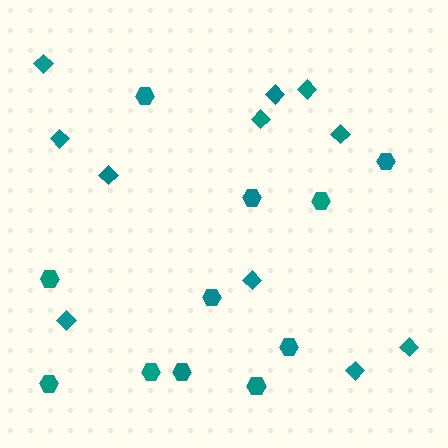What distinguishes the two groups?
There are 2 groups: one group of diamonds (11) and one group of hexagons (11).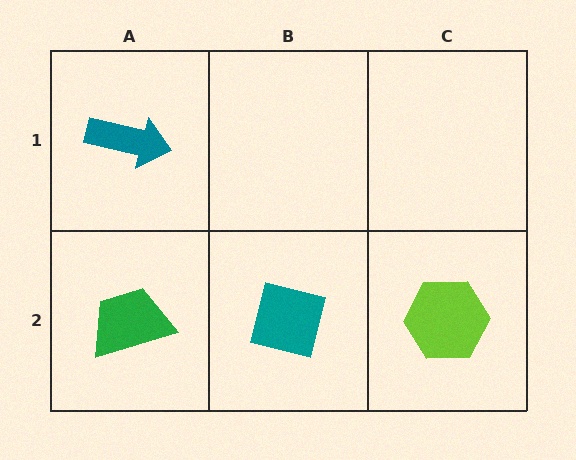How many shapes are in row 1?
1 shape.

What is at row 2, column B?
A teal square.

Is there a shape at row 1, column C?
No, that cell is empty.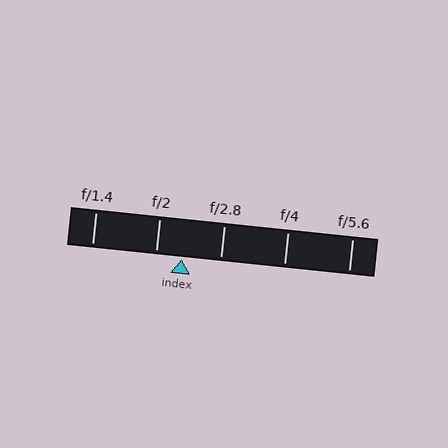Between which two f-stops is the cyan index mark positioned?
The index mark is between f/2 and f/2.8.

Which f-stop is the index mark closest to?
The index mark is closest to f/2.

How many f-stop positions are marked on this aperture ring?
There are 5 f-stop positions marked.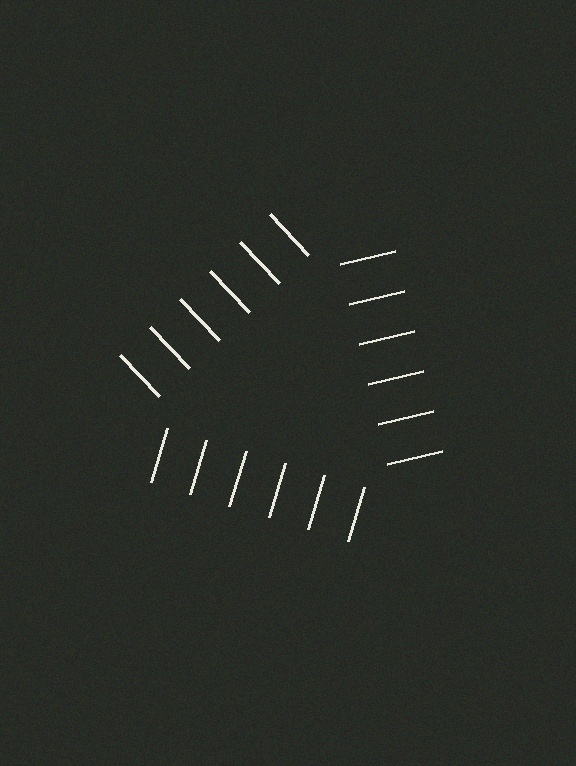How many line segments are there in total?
18 — 6 along each of the 3 edges.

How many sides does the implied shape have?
3 sides — the line-ends trace a triangle.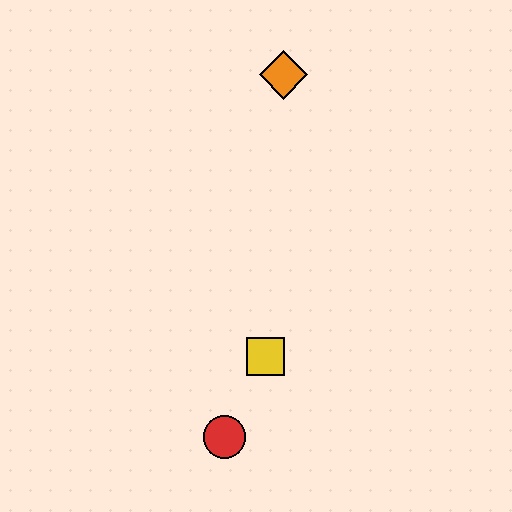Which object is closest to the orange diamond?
The yellow square is closest to the orange diamond.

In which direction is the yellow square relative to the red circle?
The yellow square is above the red circle.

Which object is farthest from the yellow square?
The orange diamond is farthest from the yellow square.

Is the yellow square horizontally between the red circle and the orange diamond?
Yes